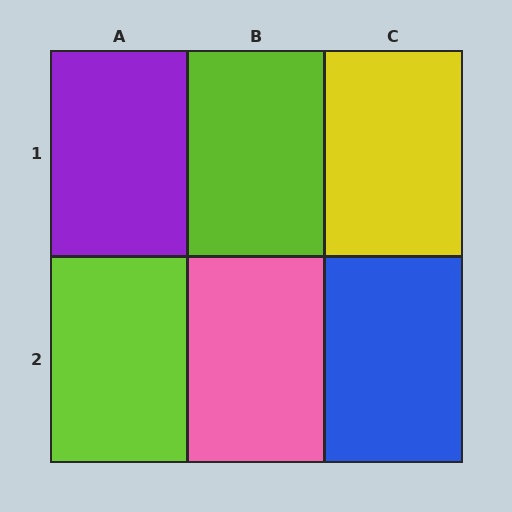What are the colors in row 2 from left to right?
Lime, pink, blue.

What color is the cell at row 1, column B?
Lime.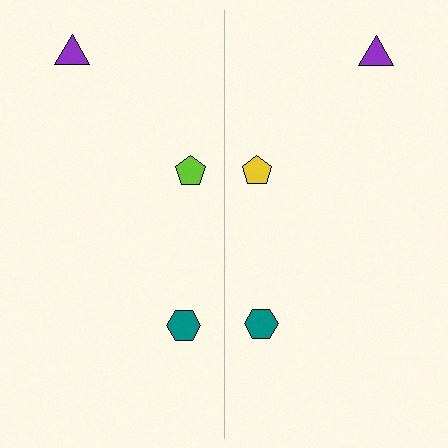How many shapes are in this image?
There are 6 shapes in this image.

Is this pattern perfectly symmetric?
No, the pattern is not perfectly symmetric. The yellow pentagon on the right side breaks the symmetry — its mirror counterpart is lime.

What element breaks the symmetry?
The yellow pentagon on the right side breaks the symmetry — its mirror counterpart is lime.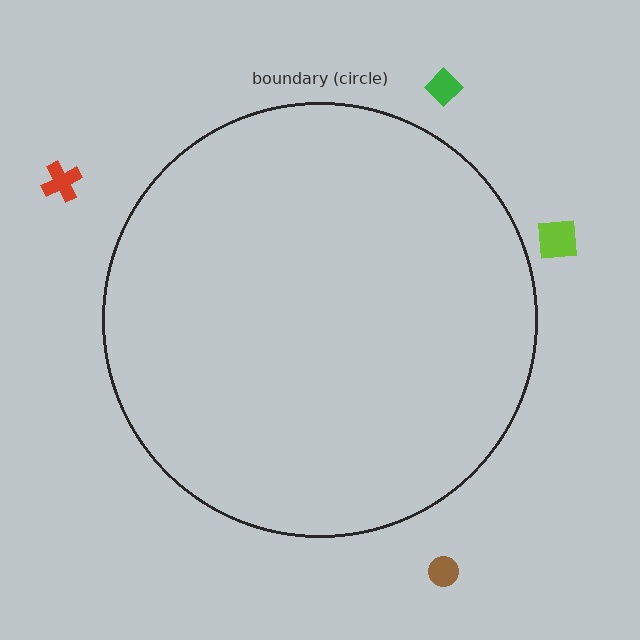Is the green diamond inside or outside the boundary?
Outside.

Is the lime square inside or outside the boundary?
Outside.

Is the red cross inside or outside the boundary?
Outside.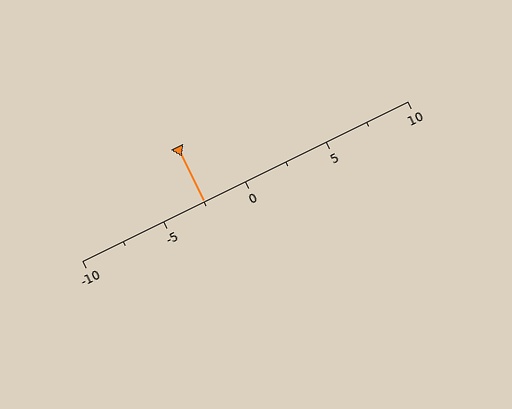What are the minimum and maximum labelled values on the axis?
The axis runs from -10 to 10.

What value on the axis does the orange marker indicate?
The marker indicates approximately -2.5.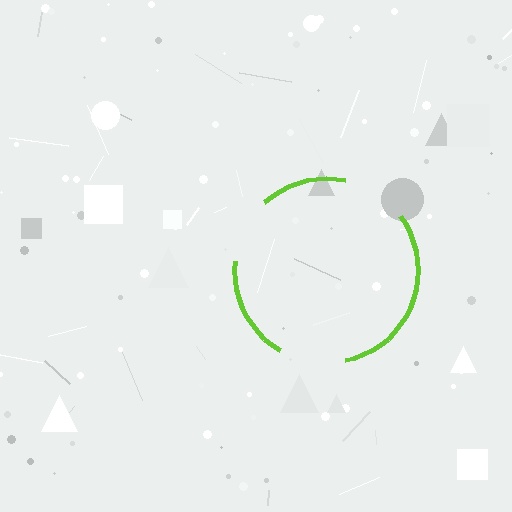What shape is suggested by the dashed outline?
The dashed outline suggests a circle.